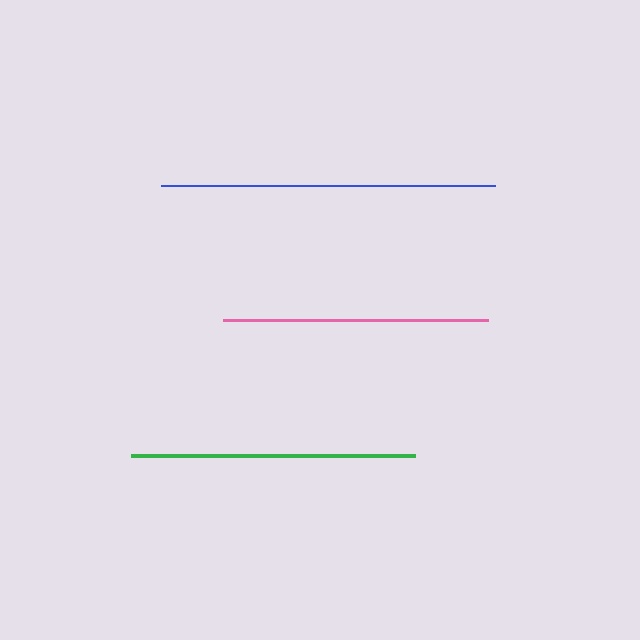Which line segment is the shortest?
The pink line is the shortest at approximately 265 pixels.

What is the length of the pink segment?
The pink segment is approximately 265 pixels long.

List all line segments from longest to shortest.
From longest to shortest: blue, green, pink.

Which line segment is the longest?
The blue line is the longest at approximately 334 pixels.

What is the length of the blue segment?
The blue segment is approximately 334 pixels long.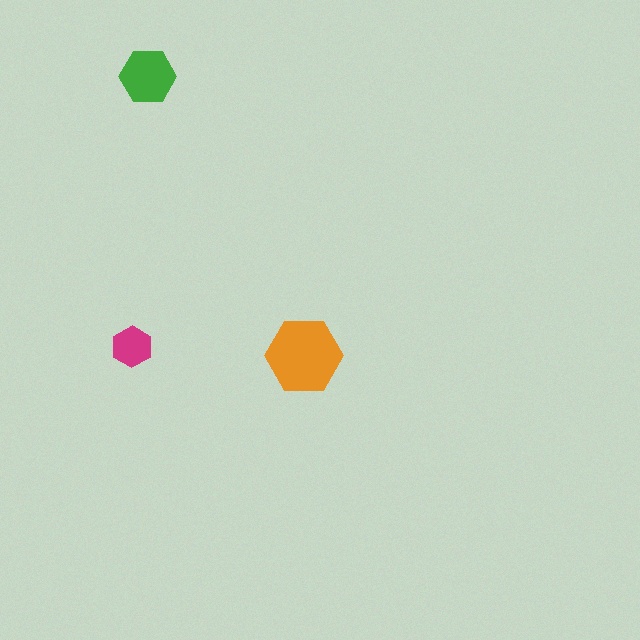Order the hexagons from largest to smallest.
the orange one, the green one, the magenta one.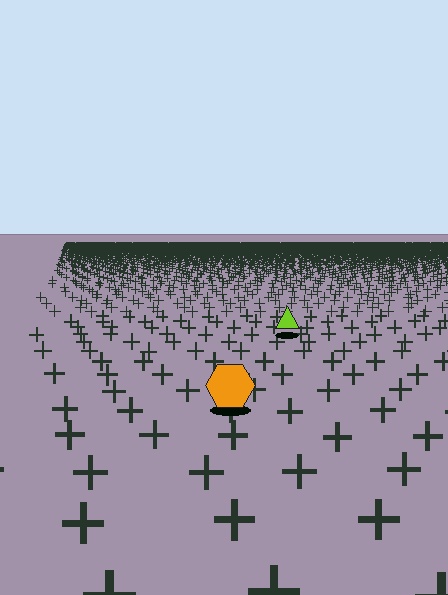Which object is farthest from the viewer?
The lime triangle is farthest from the viewer. It appears smaller and the ground texture around it is denser.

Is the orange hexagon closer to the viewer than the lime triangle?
Yes. The orange hexagon is closer — you can tell from the texture gradient: the ground texture is coarser near it.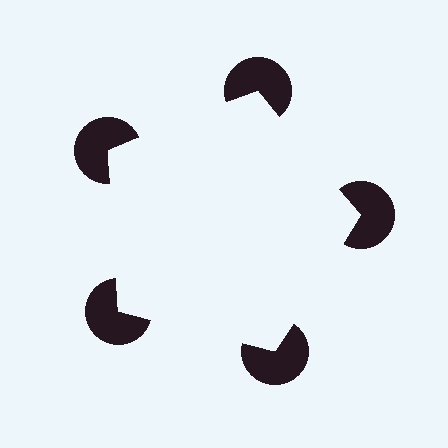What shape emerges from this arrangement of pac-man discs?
An illusory pentagon — its edges are inferred from the aligned wedge cuts in the pac-man discs, not physically drawn.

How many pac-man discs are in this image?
There are 5 — one at each vertex of the illusory pentagon.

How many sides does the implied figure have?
5 sides.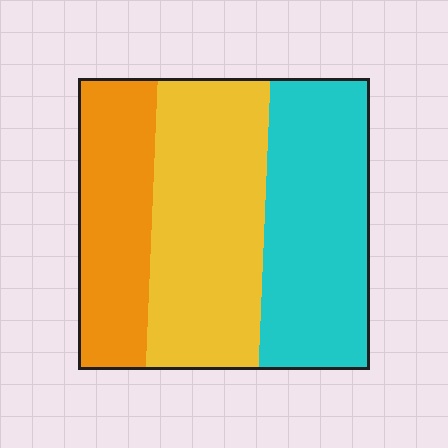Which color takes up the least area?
Orange, at roughly 25%.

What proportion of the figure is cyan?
Cyan takes up between a quarter and a half of the figure.